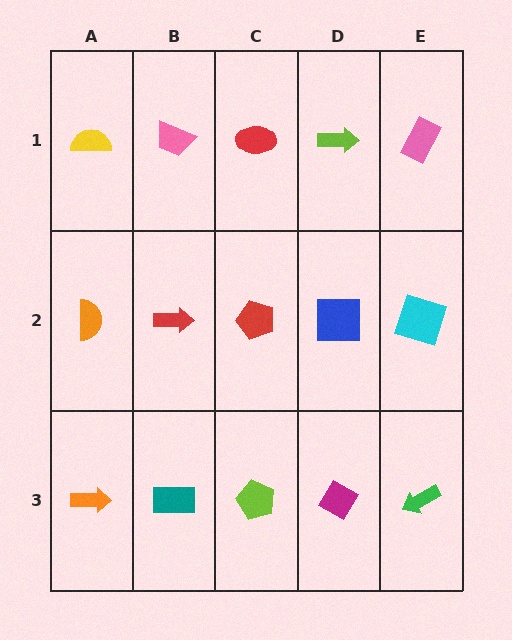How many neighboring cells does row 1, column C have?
3.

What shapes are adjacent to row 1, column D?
A blue square (row 2, column D), a red ellipse (row 1, column C), a pink rectangle (row 1, column E).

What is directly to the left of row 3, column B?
An orange arrow.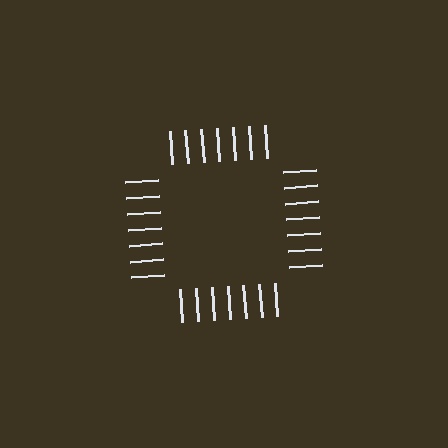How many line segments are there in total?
28 — 7 along each of the 4 edges.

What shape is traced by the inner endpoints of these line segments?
An illusory square — the line segments terminate on its edges but no continuous stroke is drawn.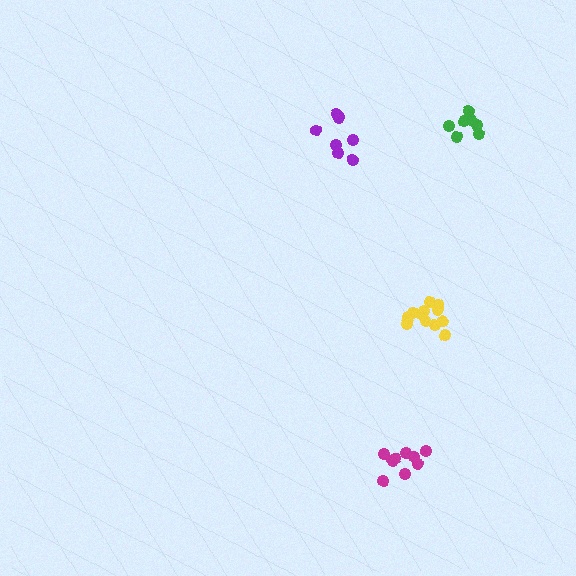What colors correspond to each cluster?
The clusters are colored: green, magenta, purple, yellow.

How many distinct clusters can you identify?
There are 4 distinct clusters.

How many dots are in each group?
Group 1: 7 dots, Group 2: 9 dots, Group 3: 7 dots, Group 4: 13 dots (36 total).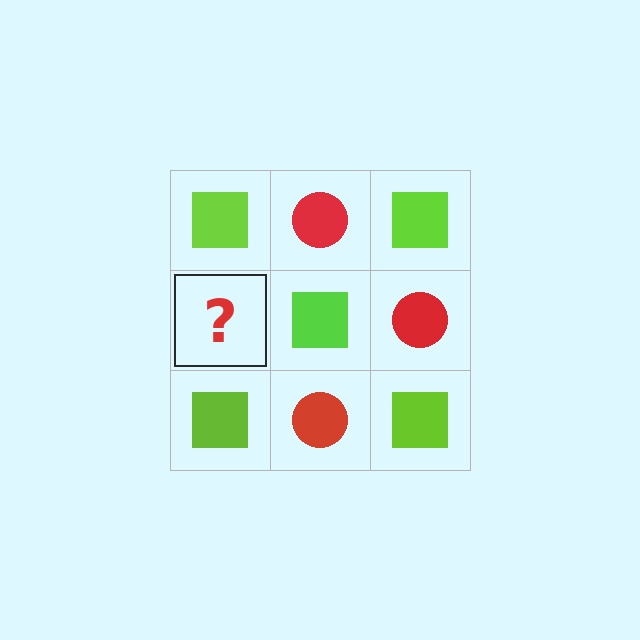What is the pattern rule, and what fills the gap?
The rule is that it alternates lime square and red circle in a checkerboard pattern. The gap should be filled with a red circle.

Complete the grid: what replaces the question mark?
The question mark should be replaced with a red circle.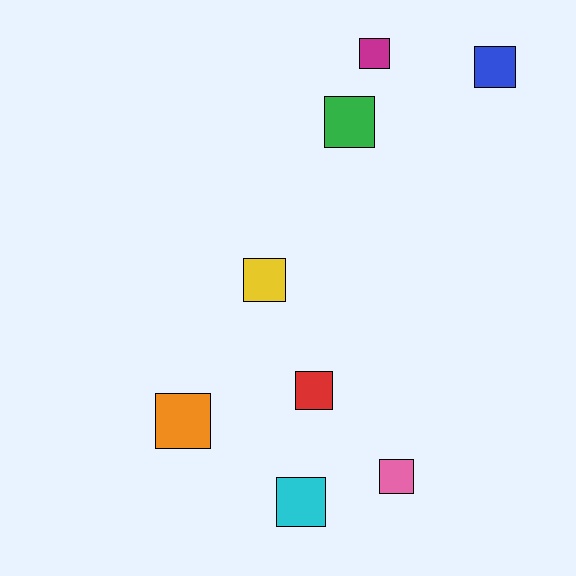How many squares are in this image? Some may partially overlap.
There are 8 squares.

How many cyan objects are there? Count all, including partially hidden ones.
There is 1 cyan object.